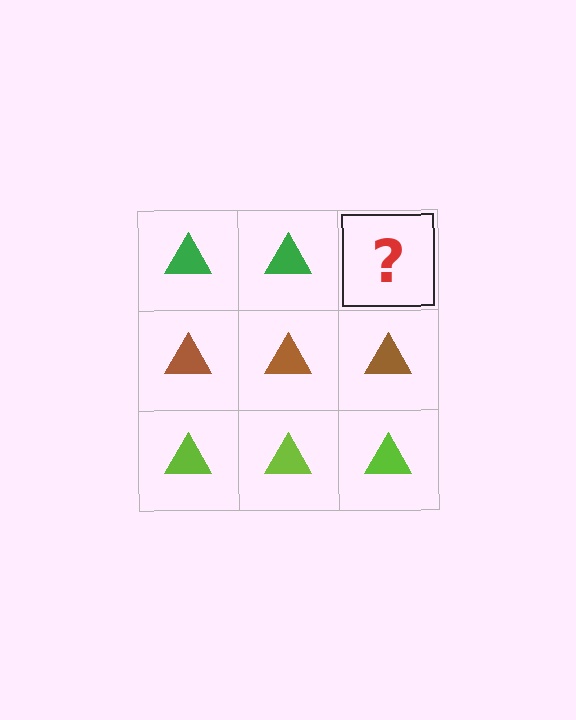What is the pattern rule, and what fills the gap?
The rule is that each row has a consistent color. The gap should be filled with a green triangle.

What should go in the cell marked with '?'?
The missing cell should contain a green triangle.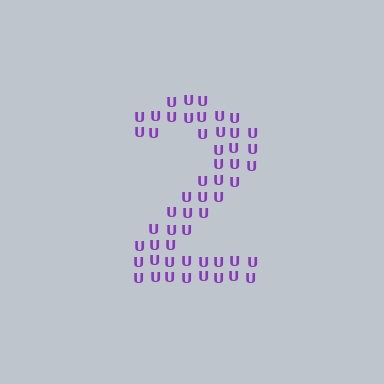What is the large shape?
The large shape is the digit 2.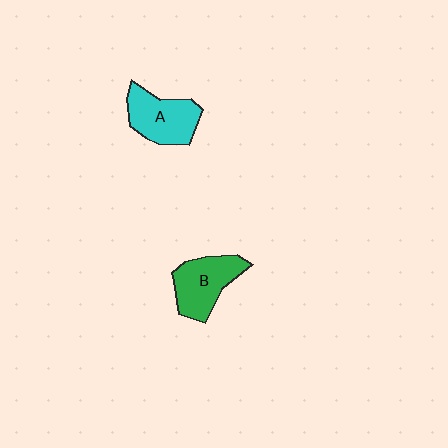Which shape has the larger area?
Shape B (green).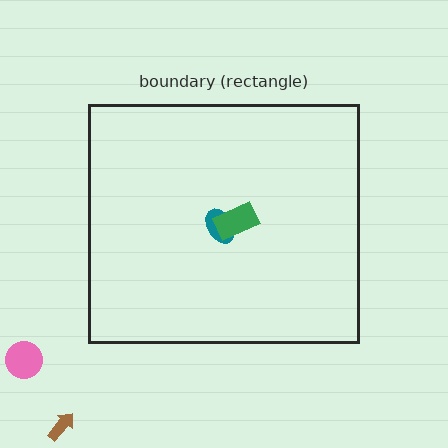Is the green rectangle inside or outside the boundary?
Inside.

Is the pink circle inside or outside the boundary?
Outside.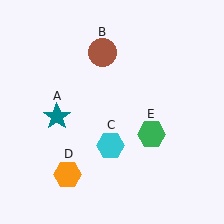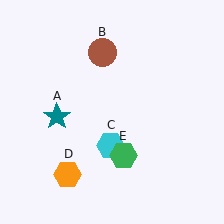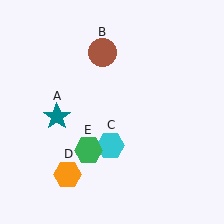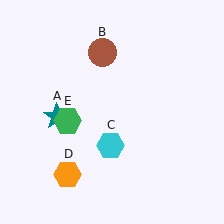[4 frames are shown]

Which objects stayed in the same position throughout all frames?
Teal star (object A) and brown circle (object B) and cyan hexagon (object C) and orange hexagon (object D) remained stationary.